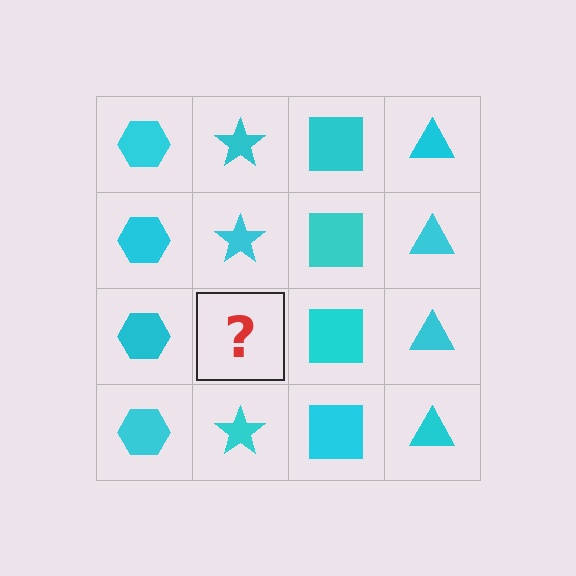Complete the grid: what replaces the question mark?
The question mark should be replaced with a cyan star.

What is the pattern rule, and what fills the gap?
The rule is that each column has a consistent shape. The gap should be filled with a cyan star.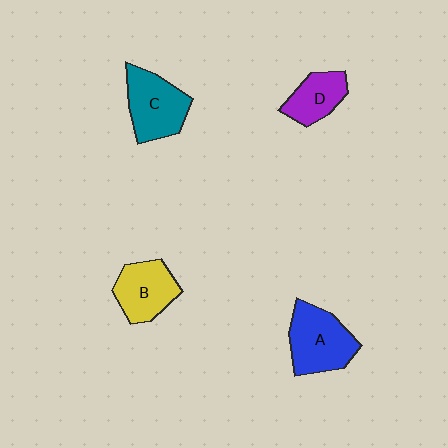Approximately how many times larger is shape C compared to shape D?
Approximately 1.4 times.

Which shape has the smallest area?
Shape D (purple).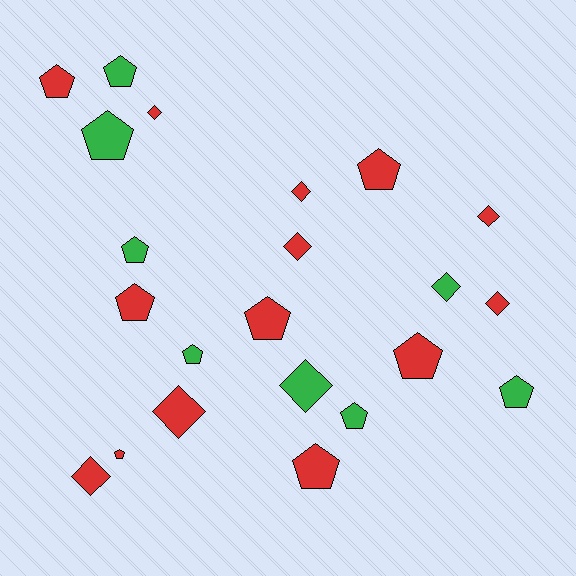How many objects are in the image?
There are 22 objects.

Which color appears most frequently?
Red, with 14 objects.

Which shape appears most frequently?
Pentagon, with 13 objects.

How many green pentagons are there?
There are 6 green pentagons.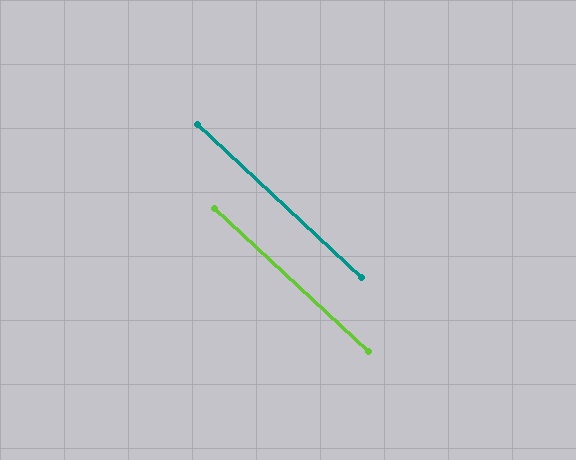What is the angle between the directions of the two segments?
Approximately 0 degrees.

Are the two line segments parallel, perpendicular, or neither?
Parallel — their directions differ by only 0.0°.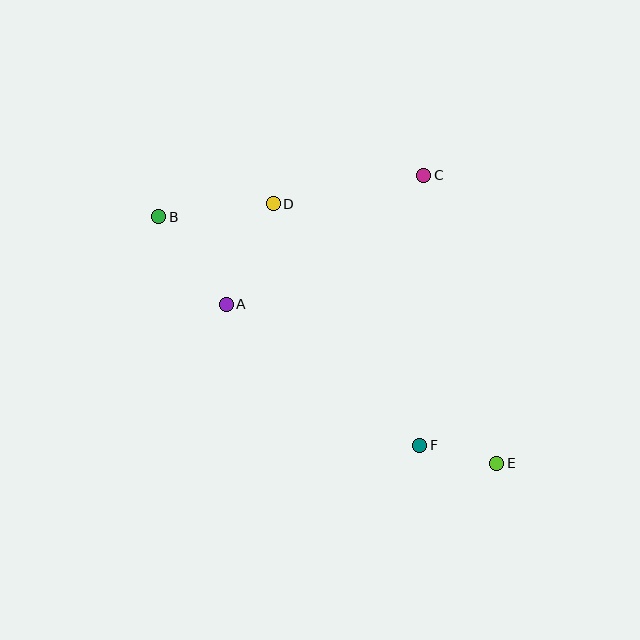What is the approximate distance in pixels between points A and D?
The distance between A and D is approximately 111 pixels.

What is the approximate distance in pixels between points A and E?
The distance between A and E is approximately 314 pixels.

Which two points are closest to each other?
Points E and F are closest to each other.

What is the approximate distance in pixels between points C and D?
The distance between C and D is approximately 153 pixels.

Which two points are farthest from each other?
Points B and E are farthest from each other.